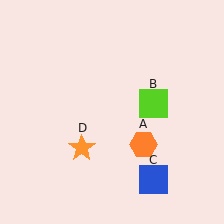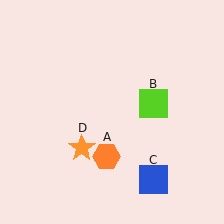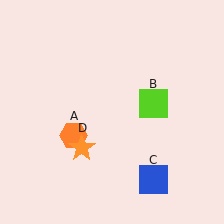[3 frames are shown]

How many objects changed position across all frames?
1 object changed position: orange hexagon (object A).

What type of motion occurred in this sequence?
The orange hexagon (object A) rotated clockwise around the center of the scene.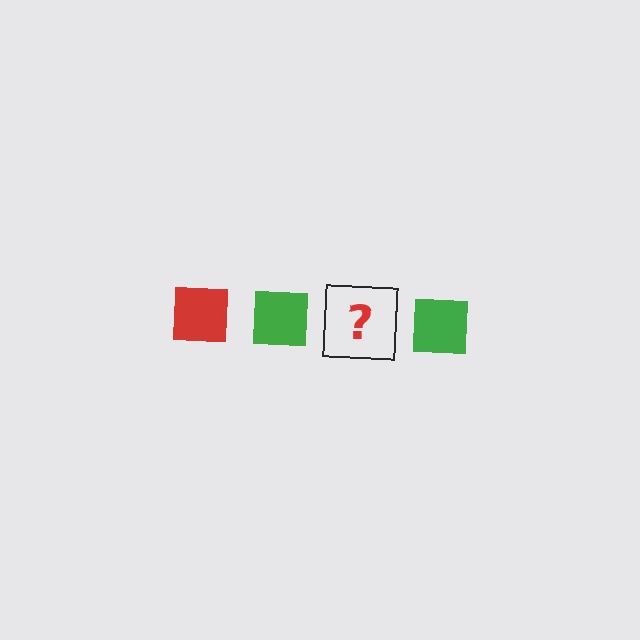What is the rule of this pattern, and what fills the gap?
The rule is that the pattern cycles through red, green squares. The gap should be filled with a red square.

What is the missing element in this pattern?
The missing element is a red square.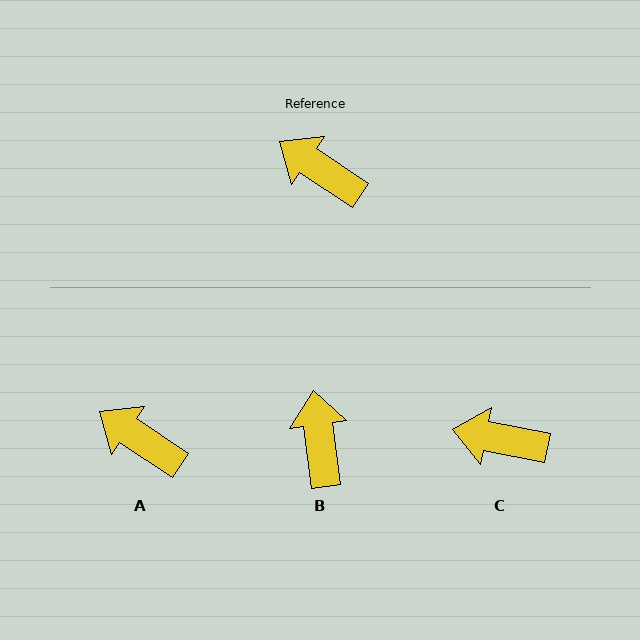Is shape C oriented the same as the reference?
No, it is off by about 23 degrees.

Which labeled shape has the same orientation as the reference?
A.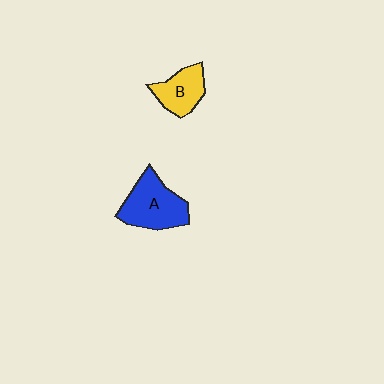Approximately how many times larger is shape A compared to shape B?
Approximately 1.5 times.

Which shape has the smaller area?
Shape B (yellow).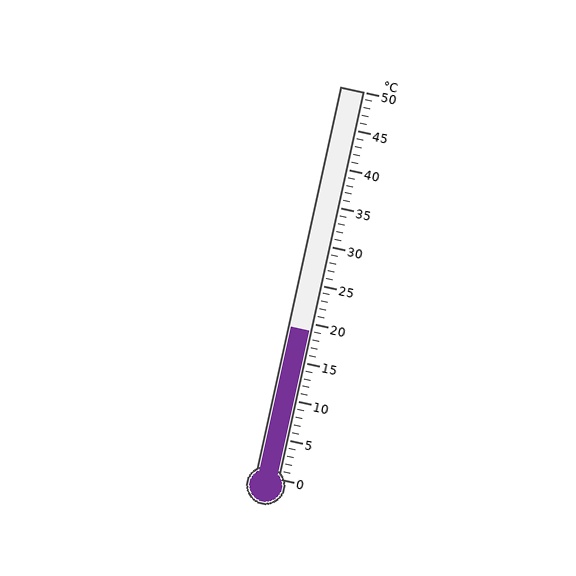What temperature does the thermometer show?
The thermometer shows approximately 19°C.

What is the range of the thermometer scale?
The thermometer scale ranges from 0°C to 50°C.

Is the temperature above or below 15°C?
The temperature is above 15°C.